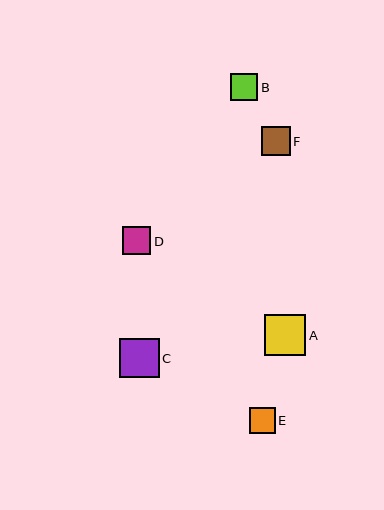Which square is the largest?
Square A is the largest with a size of approximately 41 pixels.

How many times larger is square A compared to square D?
Square A is approximately 1.5 times the size of square D.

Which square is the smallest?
Square E is the smallest with a size of approximately 26 pixels.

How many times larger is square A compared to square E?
Square A is approximately 1.6 times the size of square E.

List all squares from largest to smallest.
From largest to smallest: A, C, F, D, B, E.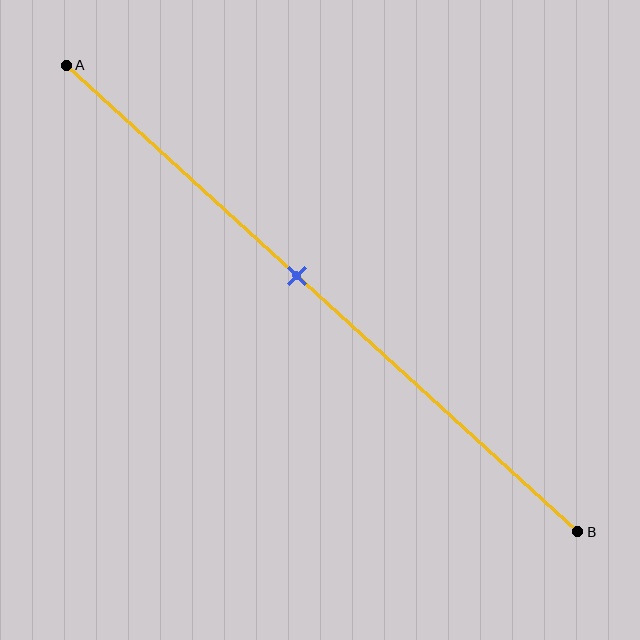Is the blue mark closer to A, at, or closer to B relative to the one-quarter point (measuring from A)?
The blue mark is closer to point B than the one-quarter point of segment AB.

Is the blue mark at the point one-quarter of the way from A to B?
No, the mark is at about 45% from A, not at the 25% one-quarter point.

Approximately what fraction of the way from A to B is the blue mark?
The blue mark is approximately 45% of the way from A to B.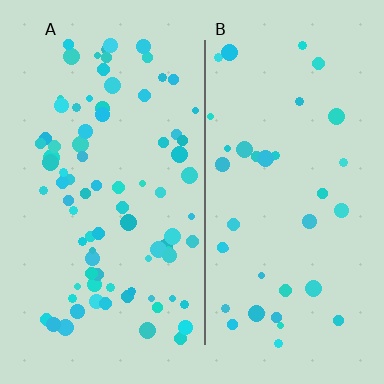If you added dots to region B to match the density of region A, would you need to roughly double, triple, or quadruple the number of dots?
Approximately double.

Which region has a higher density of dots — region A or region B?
A (the left).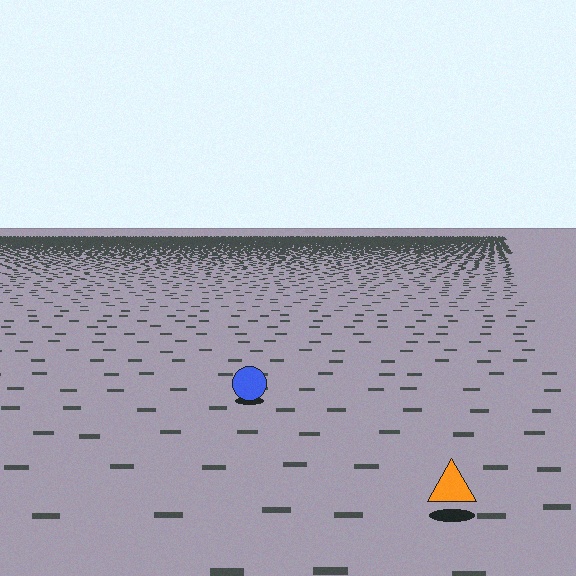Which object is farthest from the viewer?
The blue circle is farthest from the viewer. It appears smaller and the ground texture around it is denser.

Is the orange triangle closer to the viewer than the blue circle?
Yes. The orange triangle is closer — you can tell from the texture gradient: the ground texture is coarser near it.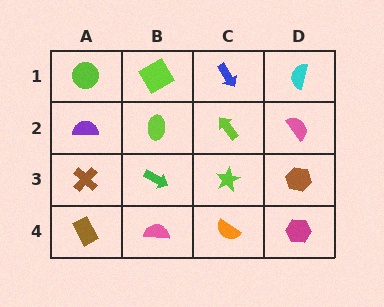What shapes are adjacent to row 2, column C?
A blue arrow (row 1, column C), a lime star (row 3, column C), a lime ellipse (row 2, column B), a pink semicircle (row 2, column D).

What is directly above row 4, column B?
A green arrow.